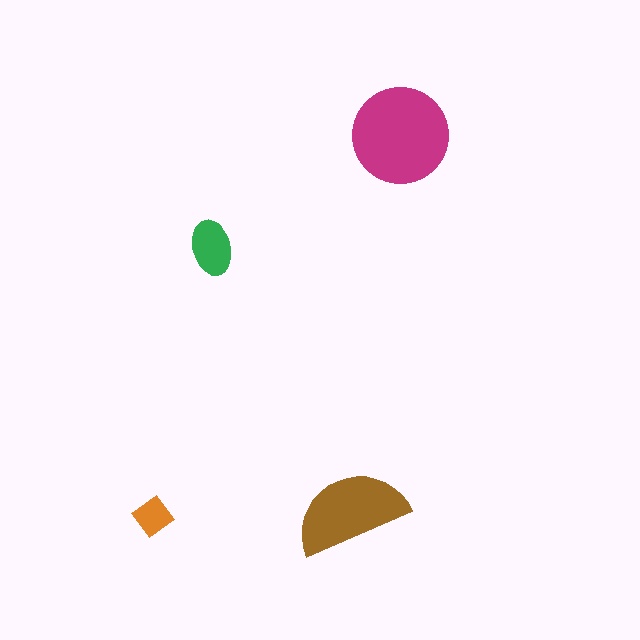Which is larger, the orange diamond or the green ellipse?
The green ellipse.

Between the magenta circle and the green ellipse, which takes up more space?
The magenta circle.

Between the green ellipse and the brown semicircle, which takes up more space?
The brown semicircle.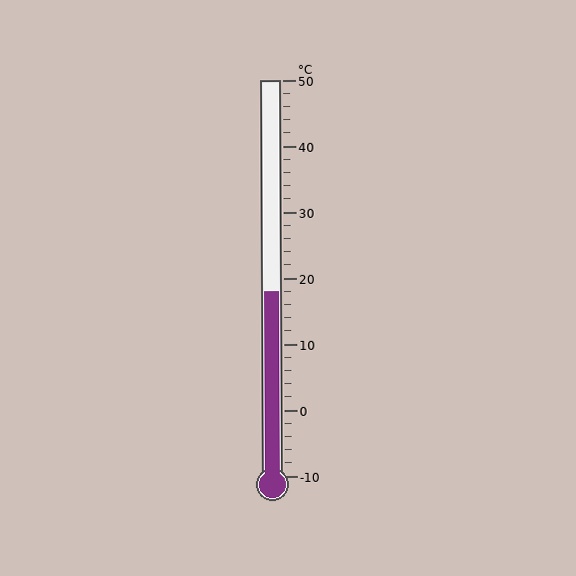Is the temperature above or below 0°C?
The temperature is above 0°C.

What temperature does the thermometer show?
The thermometer shows approximately 18°C.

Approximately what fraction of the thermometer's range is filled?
The thermometer is filled to approximately 45% of its range.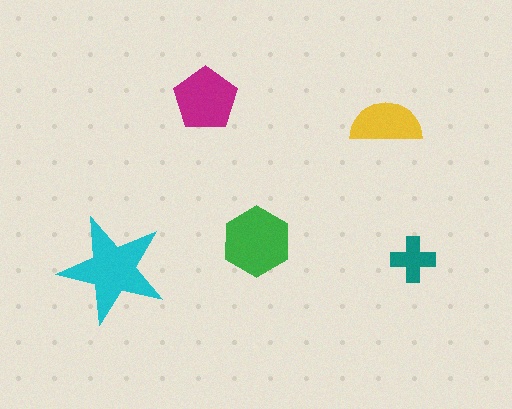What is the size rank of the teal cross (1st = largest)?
5th.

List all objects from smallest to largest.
The teal cross, the yellow semicircle, the magenta pentagon, the green hexagon, the cyan star.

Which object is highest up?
The magenta pentagon is topmost.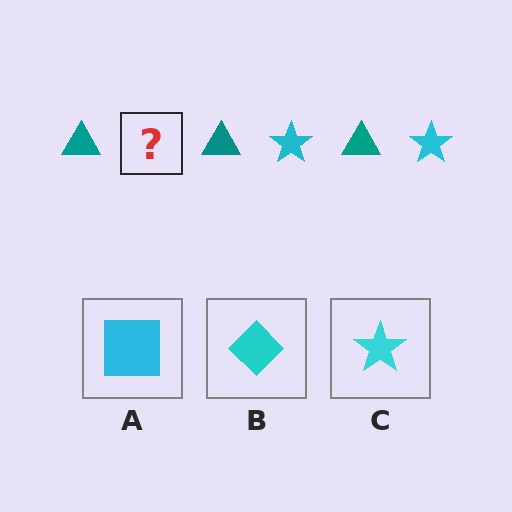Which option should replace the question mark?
Option C.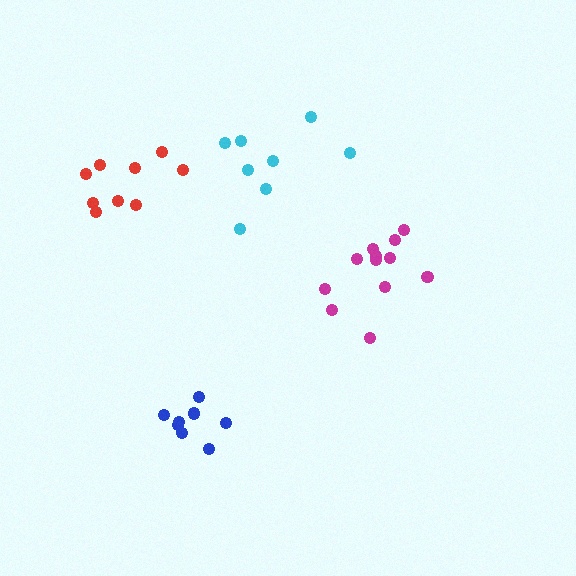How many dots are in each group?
Group 1: 12 dots, Group 2: 8 dots, Group 3: 8 dots, Group 4: 9 dots (37 total).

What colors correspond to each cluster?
The clusters are colored: magenta, blue, cyan, red.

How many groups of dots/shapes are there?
There are 4 groups.